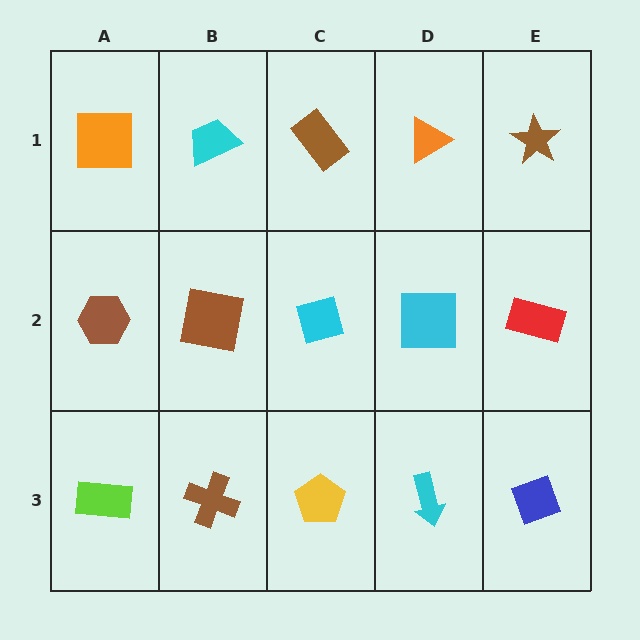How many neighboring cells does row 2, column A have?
3.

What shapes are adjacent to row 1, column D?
A cyan square (row 2, column D), a brown rectangle (row 1, column C), a brown star (row 1, column E).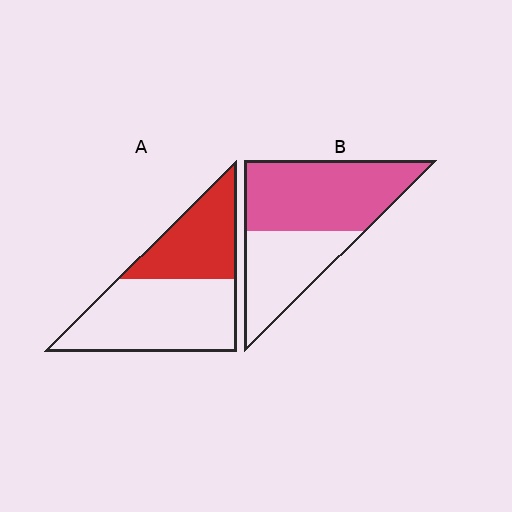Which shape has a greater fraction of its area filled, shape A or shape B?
Shape B.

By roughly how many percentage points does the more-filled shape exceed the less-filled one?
By roughly 20 percentage points (B over A).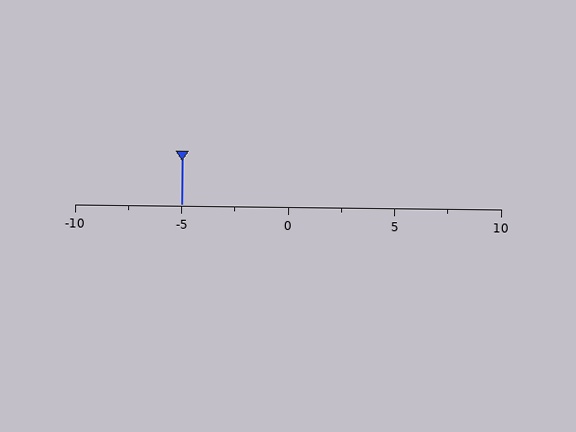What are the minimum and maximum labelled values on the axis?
The axis runs from -10 to 10.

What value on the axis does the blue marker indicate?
The marker indicates approximately -5.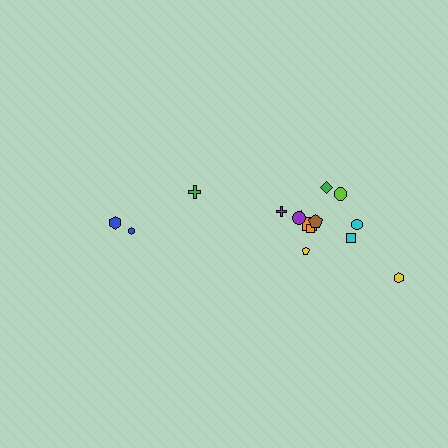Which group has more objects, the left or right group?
The right group.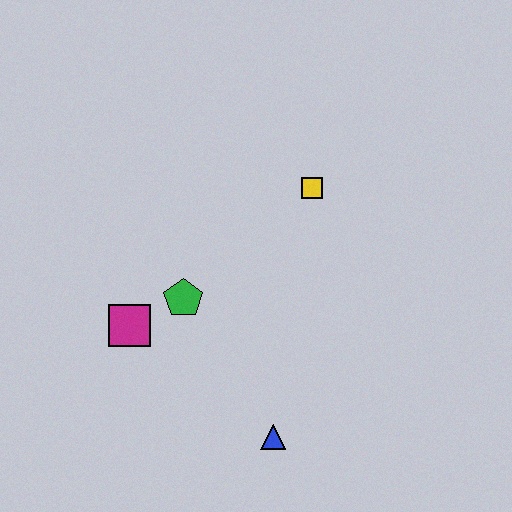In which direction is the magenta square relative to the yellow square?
The magenta square is to the left of the yellow square.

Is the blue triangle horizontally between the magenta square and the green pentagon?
No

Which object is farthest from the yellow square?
The blue triangle is farthest from the yellow square.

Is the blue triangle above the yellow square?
No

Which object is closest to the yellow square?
The green pentagon is closest to the yellow square.